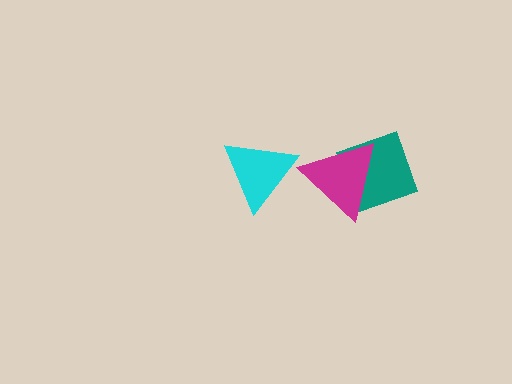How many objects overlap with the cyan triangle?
0 objects overlap with the cyan triangle.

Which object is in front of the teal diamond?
The magenta triangle is in front of the teal diamond.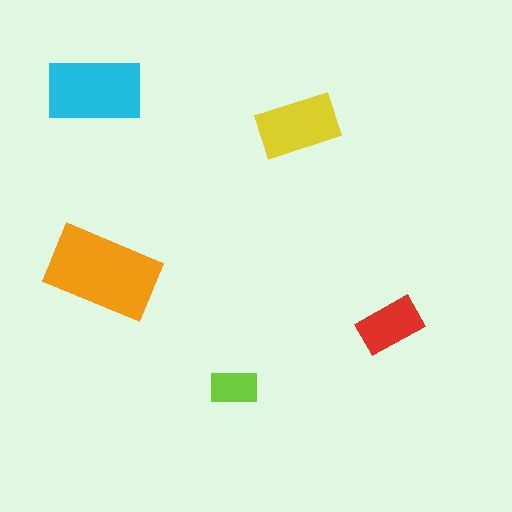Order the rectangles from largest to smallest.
the orange one, the cyan one, the yellow one, the red one, the lime one.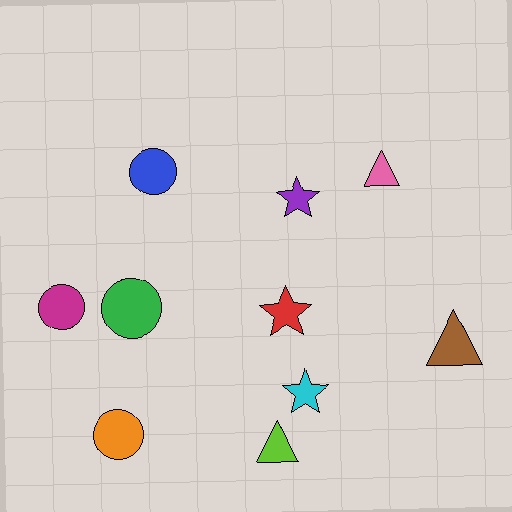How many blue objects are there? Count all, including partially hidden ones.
There is 1 blue object.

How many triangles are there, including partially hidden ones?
There are 3 triangles.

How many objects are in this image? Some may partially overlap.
There are 10 objects.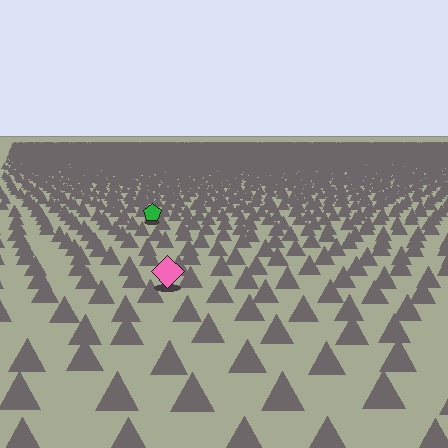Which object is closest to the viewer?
The pink diamond is closest. The texture marks near it are larger and more spread out.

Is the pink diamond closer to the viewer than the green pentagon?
Yes. The pink diamond is closer — you can tell from the texture gradient: the ground texture is coarser near it.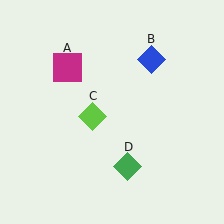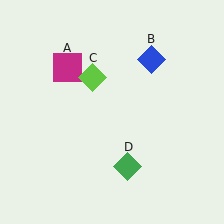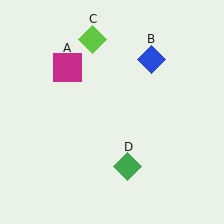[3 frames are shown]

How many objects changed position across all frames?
1 object changed position: lime diamond (object C).